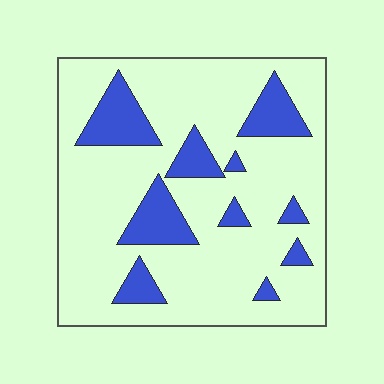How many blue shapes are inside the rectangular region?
10.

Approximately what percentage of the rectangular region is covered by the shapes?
Approximately 20%.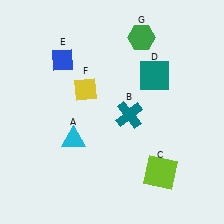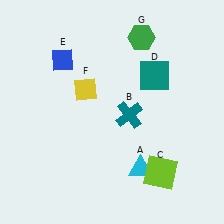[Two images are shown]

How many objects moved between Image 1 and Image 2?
1 object moved between the two images.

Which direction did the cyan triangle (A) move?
The cyan triangle (A) moved right.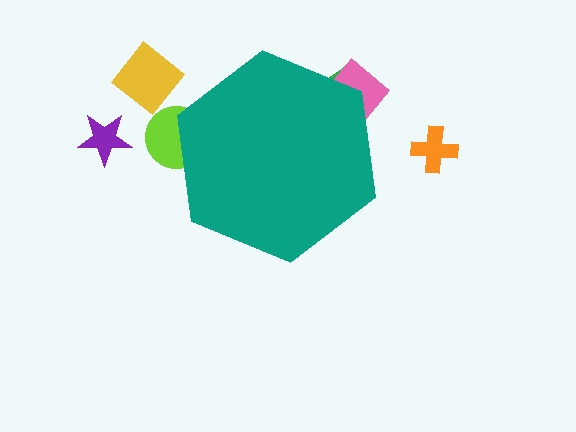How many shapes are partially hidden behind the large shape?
3 shapes are partially hidden.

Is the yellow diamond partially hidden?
No, the yellow diamond is fully visible.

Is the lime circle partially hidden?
Yes, the lime circle is partially hidden behind the teal hexagon.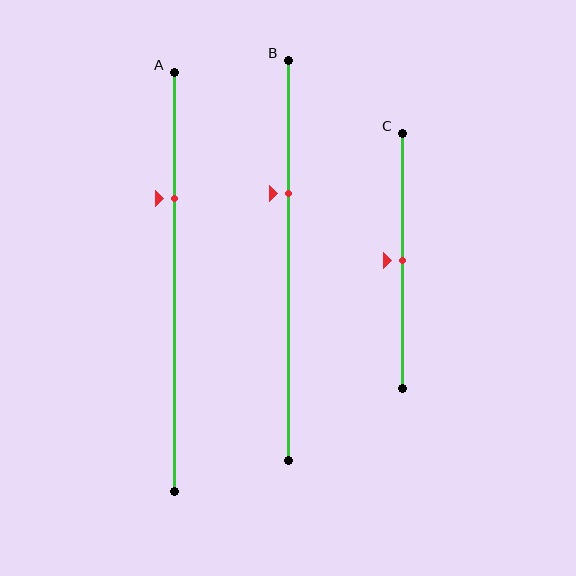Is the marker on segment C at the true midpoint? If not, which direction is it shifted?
Yes, the marker on segment C is at the true midpoint.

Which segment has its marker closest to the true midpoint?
Segment C has its marker closest to the true midpoint.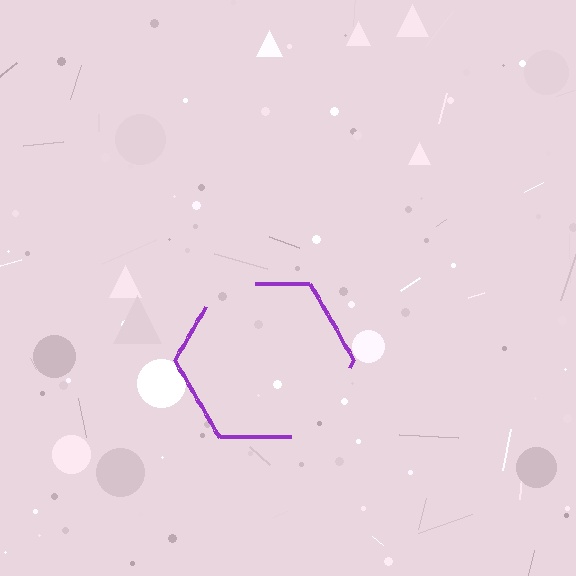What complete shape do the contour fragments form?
The contour fragments form a hexagon.